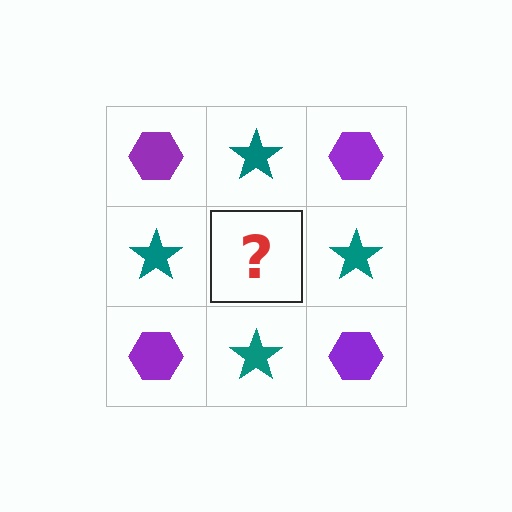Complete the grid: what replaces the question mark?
The question mark should be replaced with a purple hexagon.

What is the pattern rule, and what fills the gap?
The rule is that it alternates purple hexagon and teal star in a checkerboard pattern. The gap should be filled with a purple hexagon.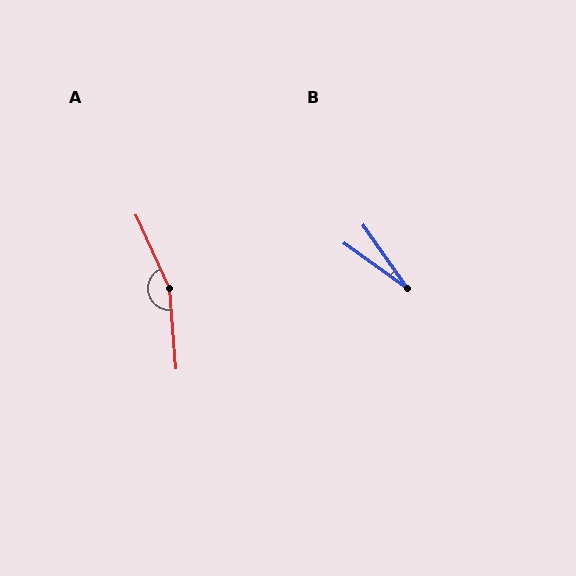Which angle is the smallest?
B, at approximately 19 degrees.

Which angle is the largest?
A, at approximately 160 degrees.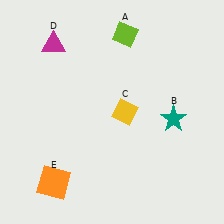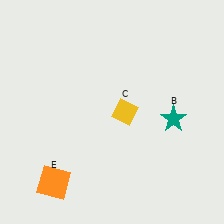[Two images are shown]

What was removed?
The magenta triangle (D), the lime diamond (A) were removed in Image 2.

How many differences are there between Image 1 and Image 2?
There are 2 differences between the two images.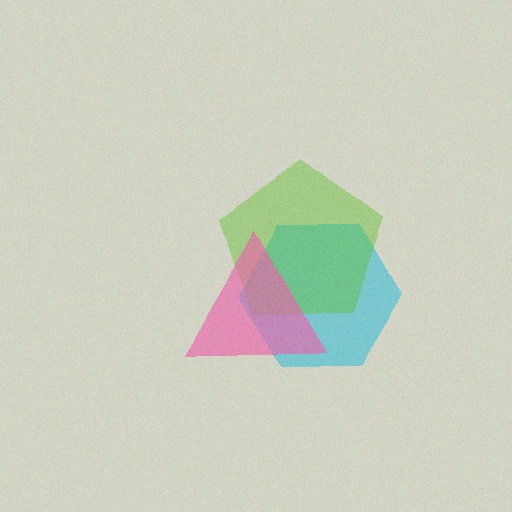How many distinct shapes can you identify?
There are 3 distinct shapes: a cyan hexagon, a lime pentagon, a pink triangle.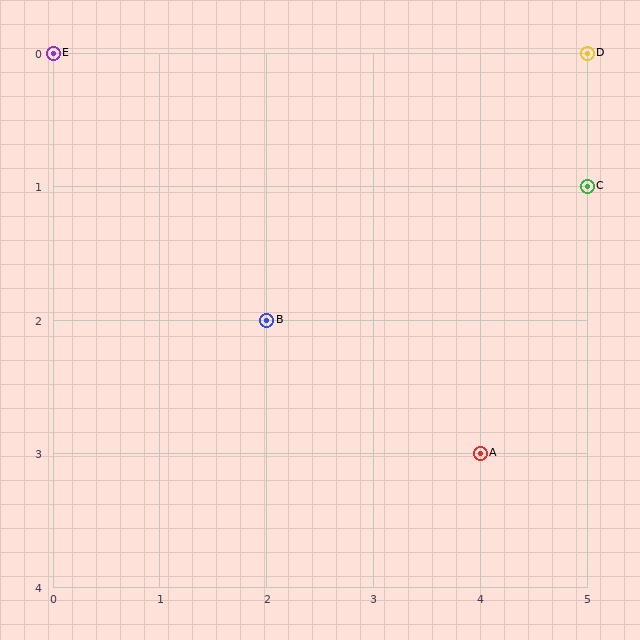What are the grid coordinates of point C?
Point C is at grid coordinates (5, 1).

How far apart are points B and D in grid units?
Points B and D are 3 columns and 2 rows apart (about 3.6 grid units diagonally).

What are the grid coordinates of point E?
Point E is at grid coordinates (0, 0).